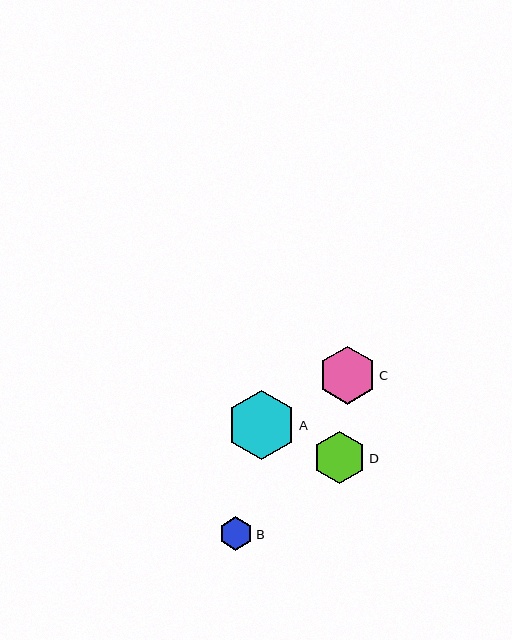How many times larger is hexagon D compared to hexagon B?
Hexagon D is approximately 1.6 times the size of hexagon B.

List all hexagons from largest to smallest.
From largest to smallest: A, C, D, B.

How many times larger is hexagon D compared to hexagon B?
Hexagon D is approximately 1.6 times the size of hexagon B.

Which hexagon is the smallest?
Hexagon B is the smallest with a size of approximately 33 pixels.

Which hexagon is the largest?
Hexagon A is the largest with a size of approximately 69 pixels.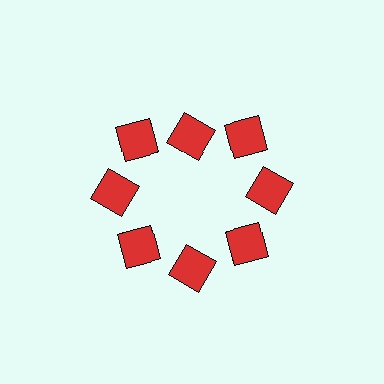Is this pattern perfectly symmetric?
No. The 8 red squares are arranged in a ring, but one element near the 12 o'clock position is pulled inward toward the center, breaking the 8-fold rotational symmetry.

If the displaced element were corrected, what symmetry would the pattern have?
It would have 8-fold rotational symmetry — the pattern would map onto itself every 45 degrees.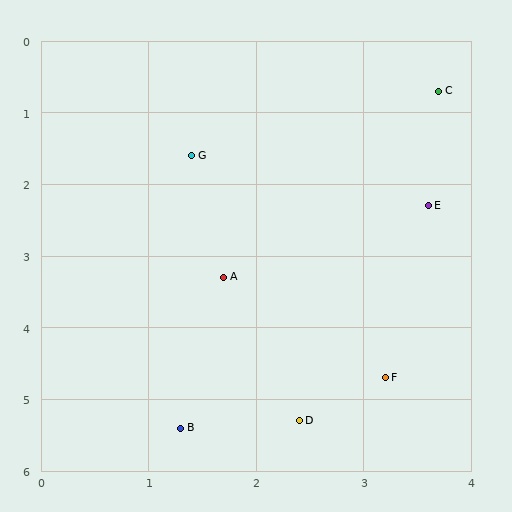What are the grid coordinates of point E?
Point E is at approximately (3.6, 2.3).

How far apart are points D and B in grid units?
Points D and B are about 1.1 grid units apart.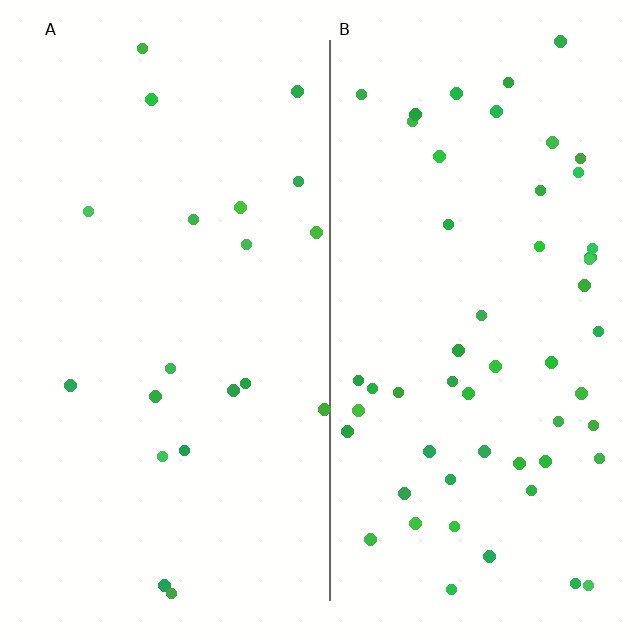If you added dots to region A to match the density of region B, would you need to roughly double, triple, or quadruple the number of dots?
Approximately triple.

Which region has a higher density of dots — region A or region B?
B (the right).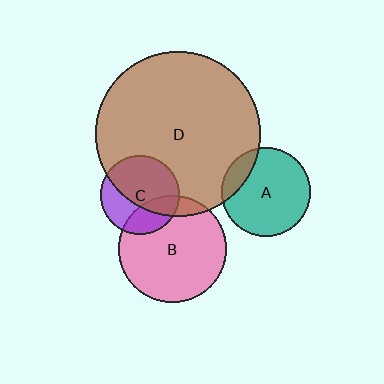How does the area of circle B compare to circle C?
Approximately 1.9 times.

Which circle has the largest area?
Circle D (brown).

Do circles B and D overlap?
Yes.